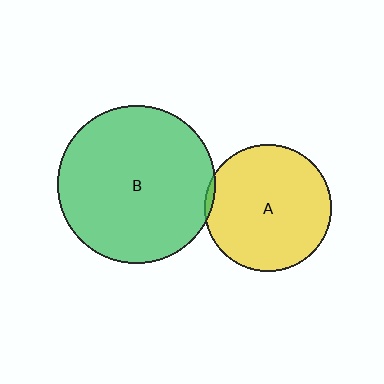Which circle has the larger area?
Circle B (green).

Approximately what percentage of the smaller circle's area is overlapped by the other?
Approximately 5%.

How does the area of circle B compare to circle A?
Approximately 1.5 times.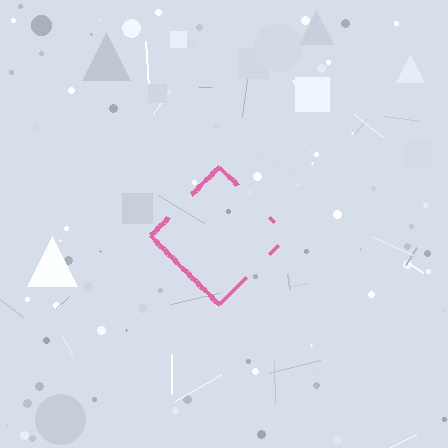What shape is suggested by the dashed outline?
The dashed outline suggests a diamond.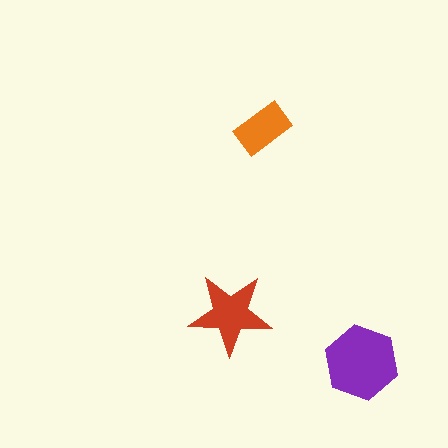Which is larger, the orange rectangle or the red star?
The red star.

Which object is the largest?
The purple hexagon.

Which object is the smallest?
The orange rectangle.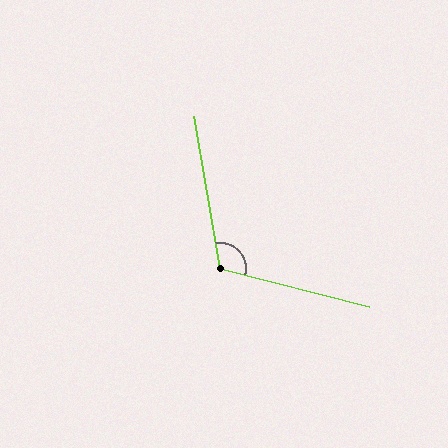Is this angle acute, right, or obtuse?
It is obtuse.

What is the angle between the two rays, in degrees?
Approximately 114 degrees.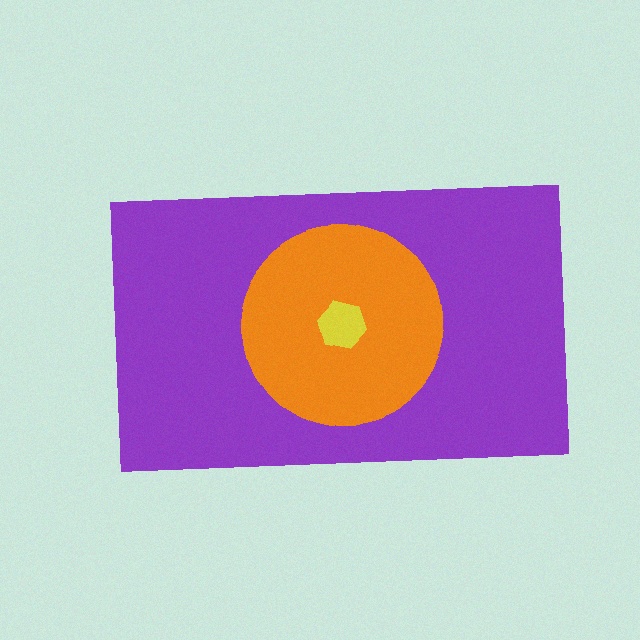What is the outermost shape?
The purple rectangle.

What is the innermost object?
The yellow hexagon.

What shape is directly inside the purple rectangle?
The orange circle.